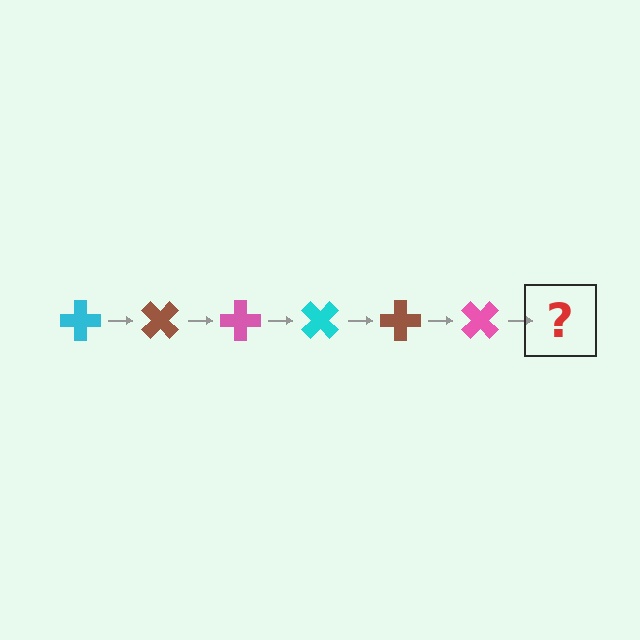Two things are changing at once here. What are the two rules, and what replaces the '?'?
The two rules are that it rotates 45 degrees each step and the color cycles through cyan, brown, and pink. The '?' should be a cyan cross, rotated 270 degrees from the start.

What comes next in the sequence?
The next element should be a cyan cross, rotated 270 degrees from the start.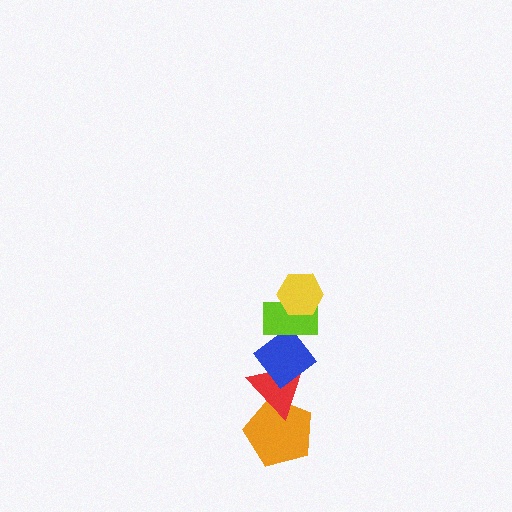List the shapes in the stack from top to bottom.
From top to bottom: the yellow hexagon, the lime rectangle, the blue diamond, the red triangle, the orange pentagon.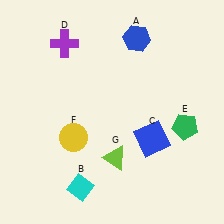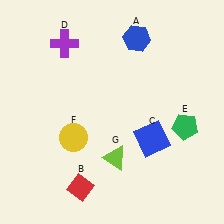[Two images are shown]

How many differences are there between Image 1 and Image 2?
There is 1 difference between the two images.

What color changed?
The diamond (B) changed from cyan in Image 1 to red in Image 2.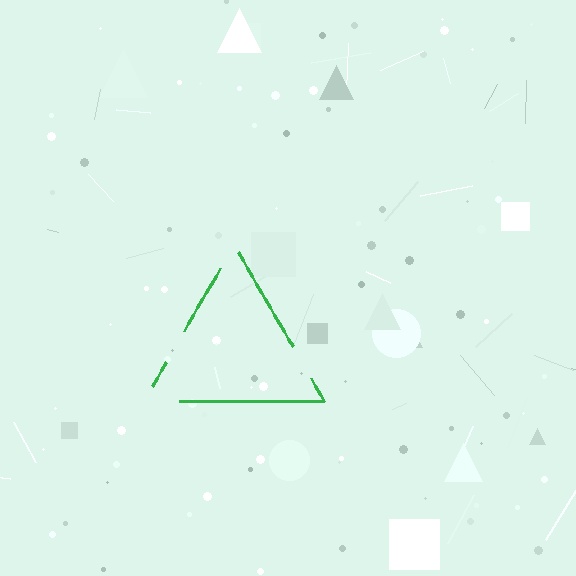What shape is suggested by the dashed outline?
The dashed outline suggests a triangle.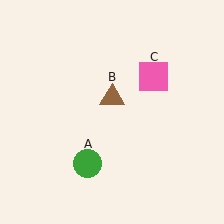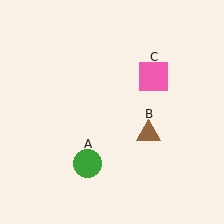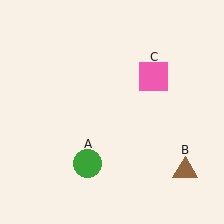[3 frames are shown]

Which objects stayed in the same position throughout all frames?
Green circle (object A) and pink square (object C) remained stationary.